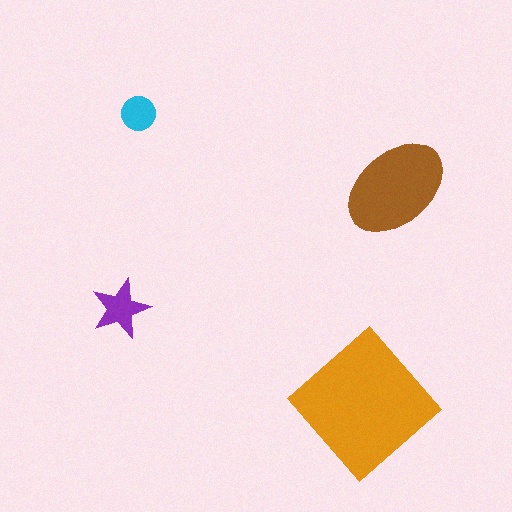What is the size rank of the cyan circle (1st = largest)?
4th.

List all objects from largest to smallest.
The orange diamond, the brown ellipse, the purple star, the cyan circle.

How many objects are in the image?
There are 4 objects in the image.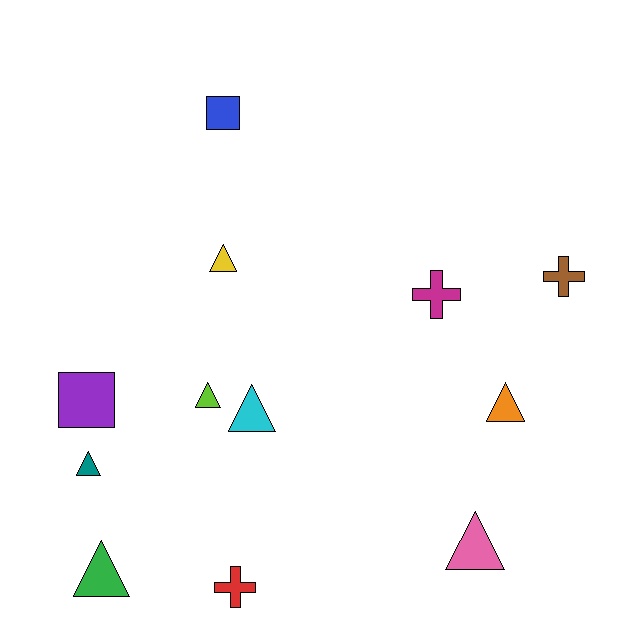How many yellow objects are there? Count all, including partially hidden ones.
There is 1 yellow object.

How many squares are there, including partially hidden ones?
There are 2 squares.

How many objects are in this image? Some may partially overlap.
There are 12 objects.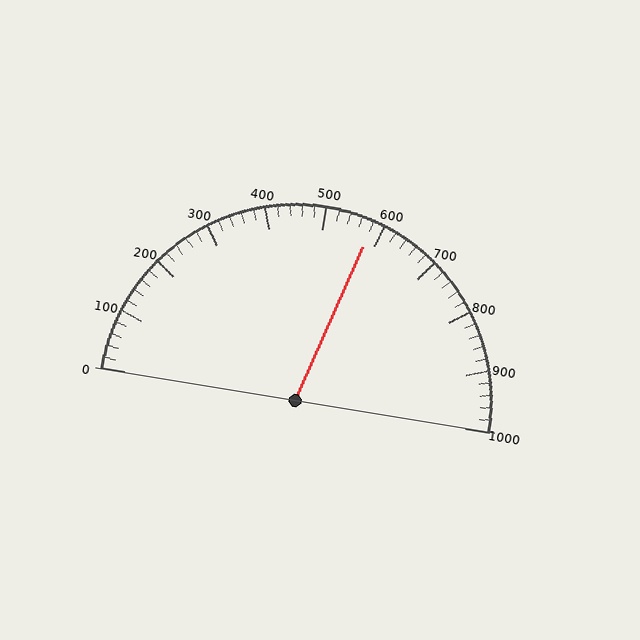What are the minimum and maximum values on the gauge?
The gauge ranges from 0 to 1000.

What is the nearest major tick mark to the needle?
The nearest major tick mark is 600.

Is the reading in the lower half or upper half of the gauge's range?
The reading is in the upper half of the range (0 to 1000).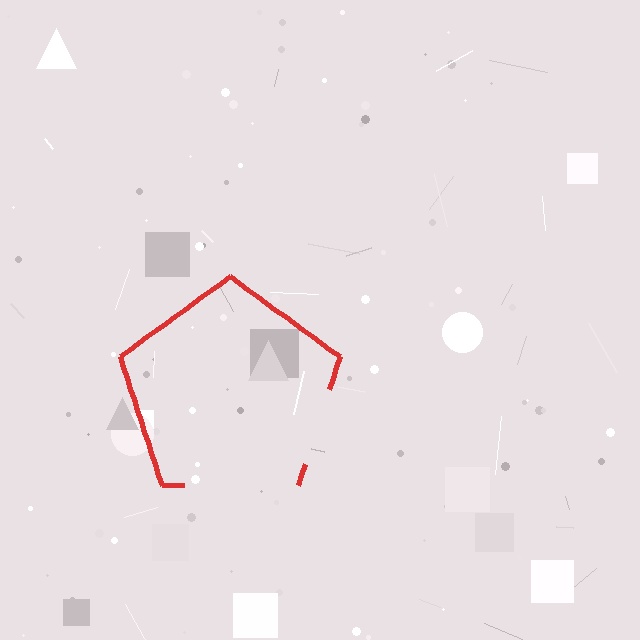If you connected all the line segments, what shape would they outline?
They would outline a pentagon.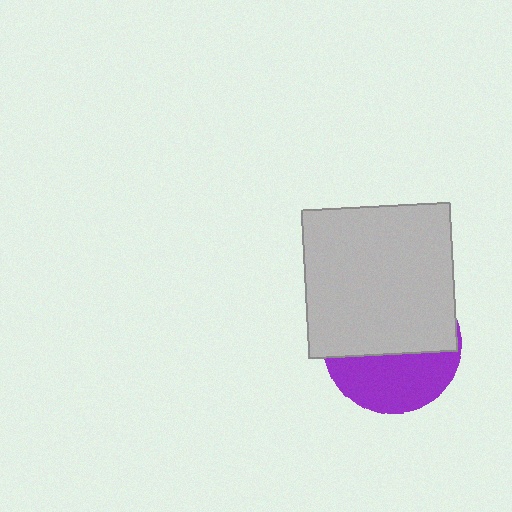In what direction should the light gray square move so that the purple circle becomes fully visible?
The light gray square should move up. That is the shortest direction to clear the overlap and leave the purple circle fully visible.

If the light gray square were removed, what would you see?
You would see the complete purple circle.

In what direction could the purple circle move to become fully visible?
The purple circle could move down. That would shift it out from behind the light gray square entirely.